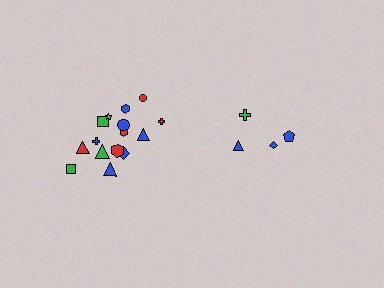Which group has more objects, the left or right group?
The left group.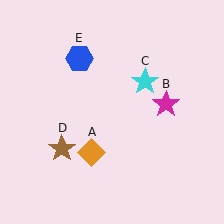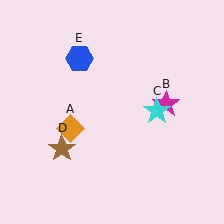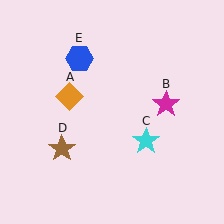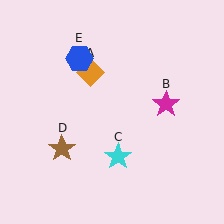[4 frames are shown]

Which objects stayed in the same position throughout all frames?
Magenta star (object B) and brown star (object D) and blue hexagon (object E) remained stationary.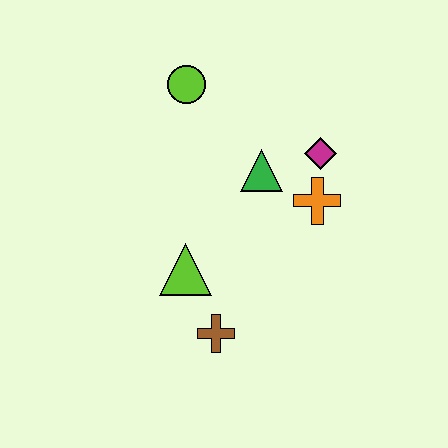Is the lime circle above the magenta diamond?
Yes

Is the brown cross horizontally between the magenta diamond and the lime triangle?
Yes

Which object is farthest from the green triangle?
The brown cross is farthest from the green triangle.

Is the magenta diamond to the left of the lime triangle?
No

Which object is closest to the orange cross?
The magenta diamond is closest to the orange cross.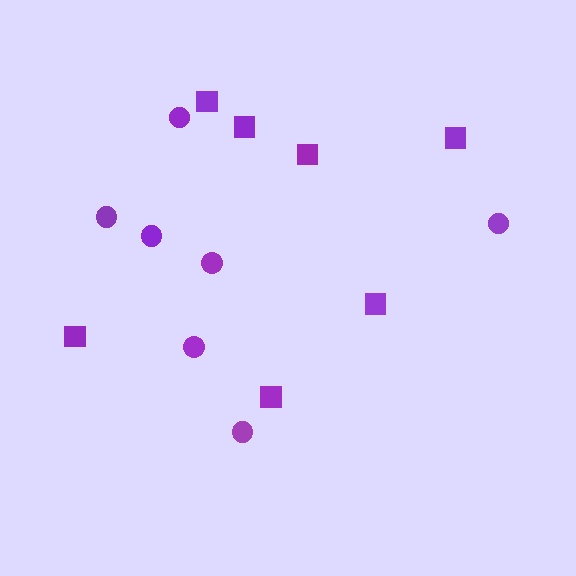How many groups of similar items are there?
There are 2 groups: one group of squares (7) and one group of circles (7).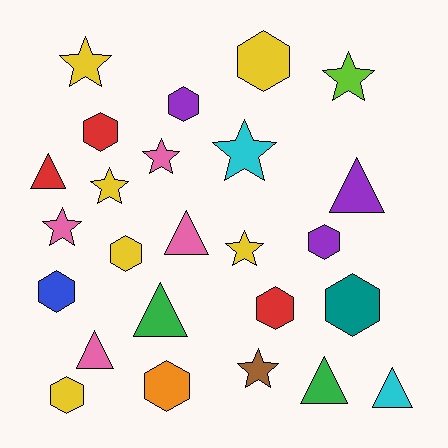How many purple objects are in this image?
There are 3 purple objects.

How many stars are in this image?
There are 8 stars.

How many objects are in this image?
There are 25 objects.